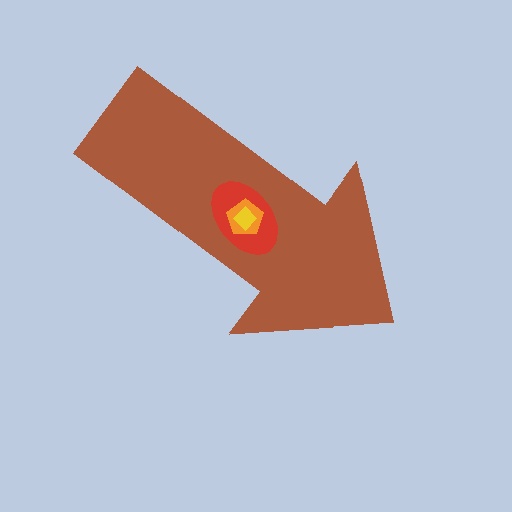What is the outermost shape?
The brown arrow.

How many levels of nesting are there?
4.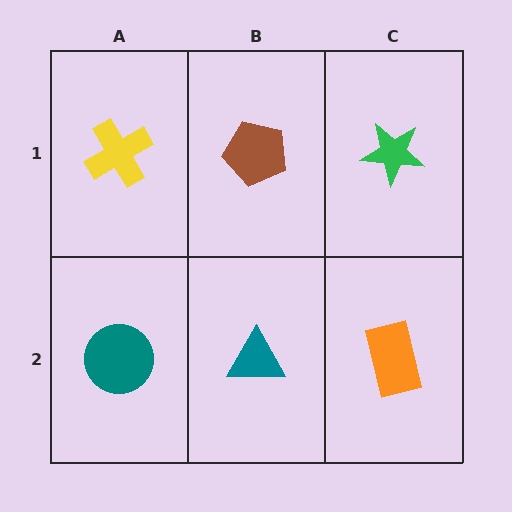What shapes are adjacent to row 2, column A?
A yellow cross (row 1, column A), a teal triangle (row 2, column B).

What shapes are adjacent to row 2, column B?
A brown pentagon (row 1, column B), a teal circle (row 2, column A), an orange rectangle (row 2, column C).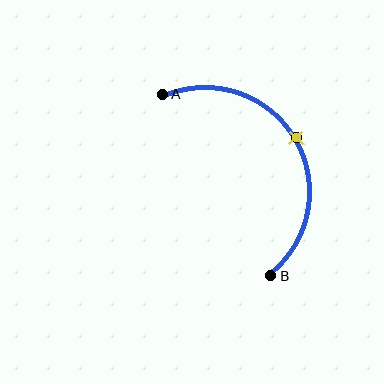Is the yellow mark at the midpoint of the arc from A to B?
Yes. The yellow mark lies on the arc at equal arc-length from both A and B — it is the arc midpoint.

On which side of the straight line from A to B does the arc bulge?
The arc bulges to the right of the straight line connecting A and B.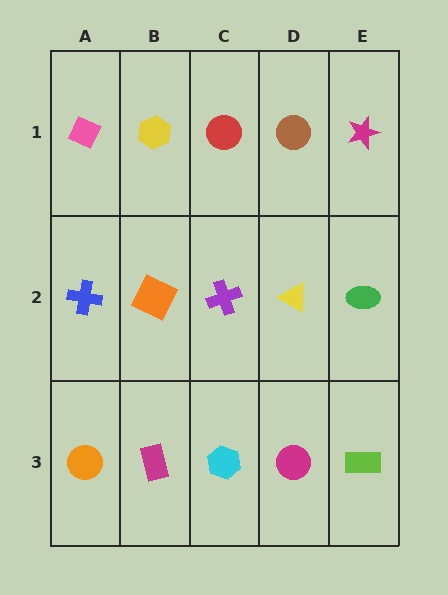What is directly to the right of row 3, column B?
A cyan hexagon.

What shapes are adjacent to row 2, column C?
A red circle (row 1, column C), a cyan hexagon (row 3, column C), an orange square (row 2, column B), a yellow triangle (row 2, column D).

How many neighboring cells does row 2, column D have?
4.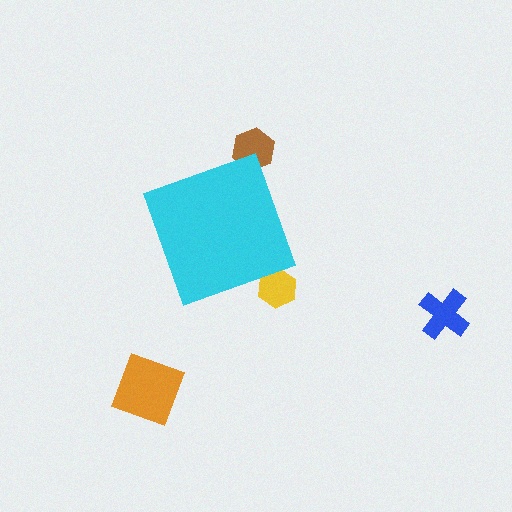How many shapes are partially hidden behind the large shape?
2 shapes are partially hidden.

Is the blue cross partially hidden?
No, the blue cross is fully visible.